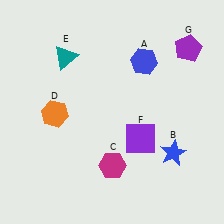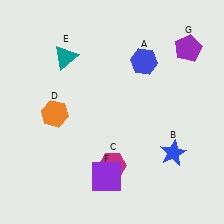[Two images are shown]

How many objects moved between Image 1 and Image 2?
1 object moved between the two images.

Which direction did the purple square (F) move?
The purple square (F) moved down.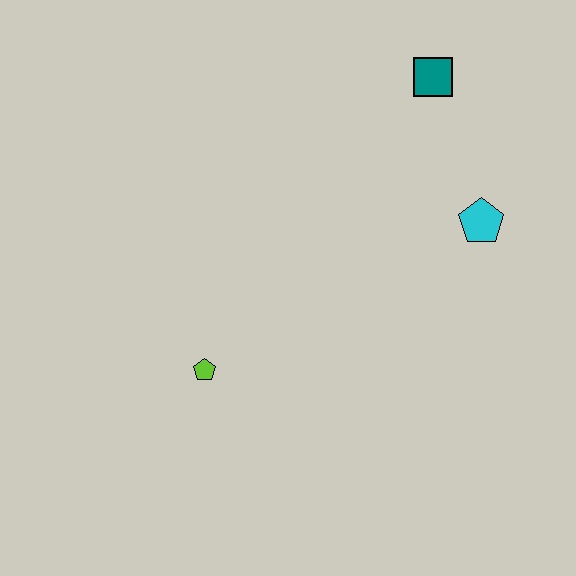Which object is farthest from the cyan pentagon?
The lime pentagon is farthest from the cyan pentagon.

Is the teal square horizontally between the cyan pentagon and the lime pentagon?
Yes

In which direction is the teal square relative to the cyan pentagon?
The teal square is above the cyan pentagon.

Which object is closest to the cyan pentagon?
The teal square is closest to the cyan pentagon.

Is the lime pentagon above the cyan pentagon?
No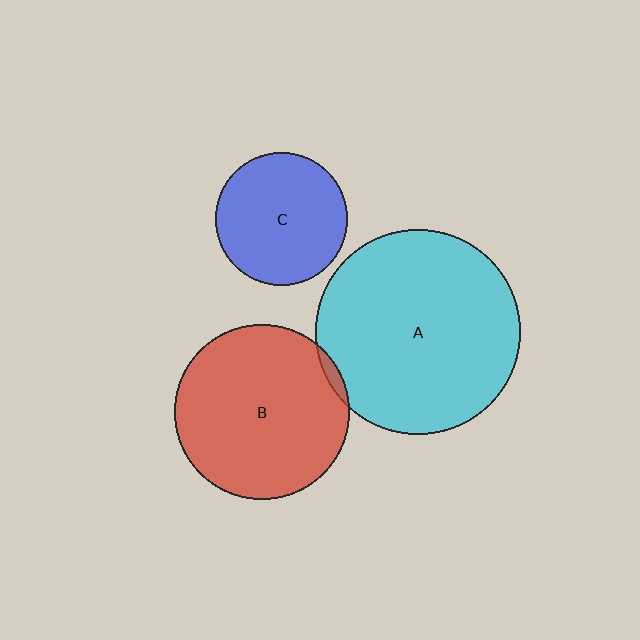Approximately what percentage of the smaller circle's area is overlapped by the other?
Approximately 5%.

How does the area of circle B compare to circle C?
Approximately 1.7 times.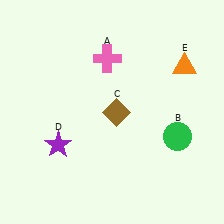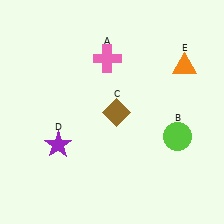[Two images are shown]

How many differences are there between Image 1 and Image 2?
There is 1 difference between the two images.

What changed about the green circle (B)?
In Image 1, B is green. In Image 2, it changed to lime.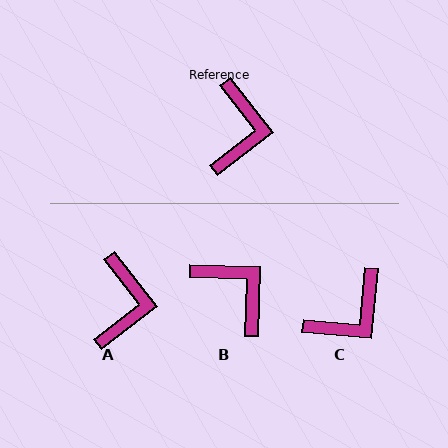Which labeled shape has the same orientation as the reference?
A.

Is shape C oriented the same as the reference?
No, it is off by about 43 degrees.